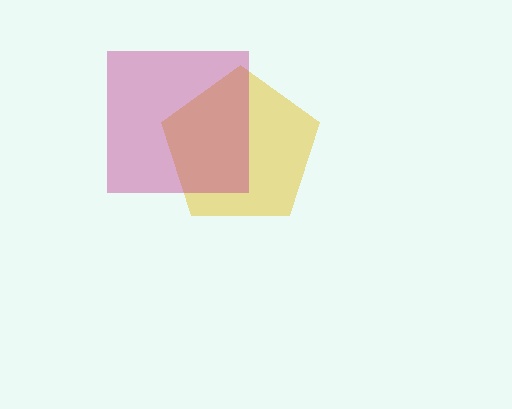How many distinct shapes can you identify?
There are 2 distinct shapes: a yellow pentagon, a magenta square.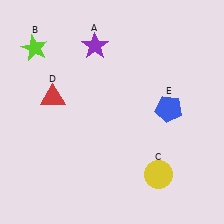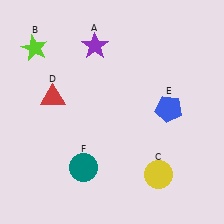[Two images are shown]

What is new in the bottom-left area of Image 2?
A teal circle (F) was added in the bottom-left area of Image 2.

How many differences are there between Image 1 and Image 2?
There is 1 difference between the two images.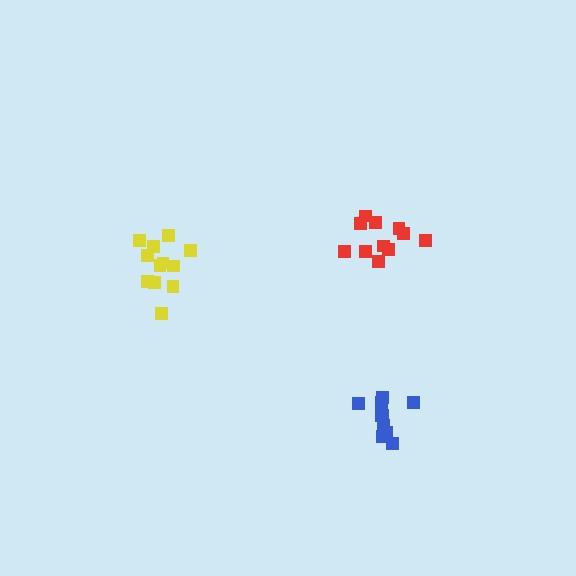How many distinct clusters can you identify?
There are 3 distinct clusters.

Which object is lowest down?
The blue cluster is bottommost.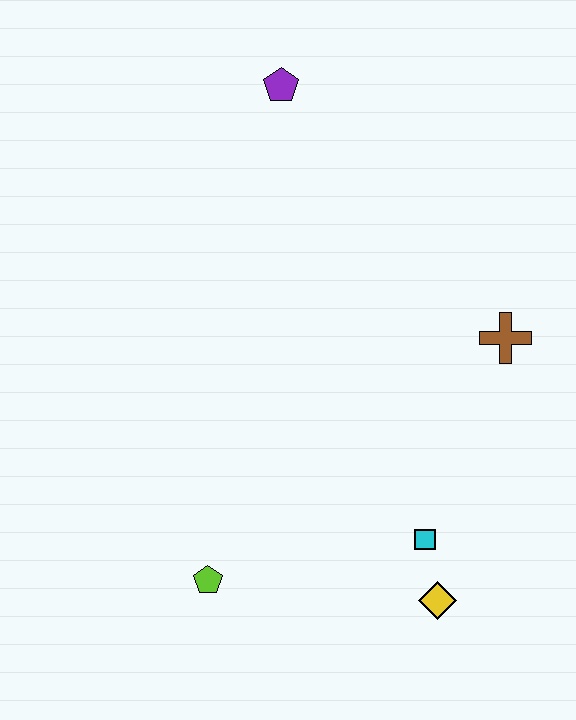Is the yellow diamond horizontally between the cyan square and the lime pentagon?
No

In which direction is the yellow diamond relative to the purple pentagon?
The yellow diamond is below the purple pentagon.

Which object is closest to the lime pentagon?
The cyan square is closest to the lime pentagon.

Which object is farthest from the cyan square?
The purple pentagon is farthest from the cyan square.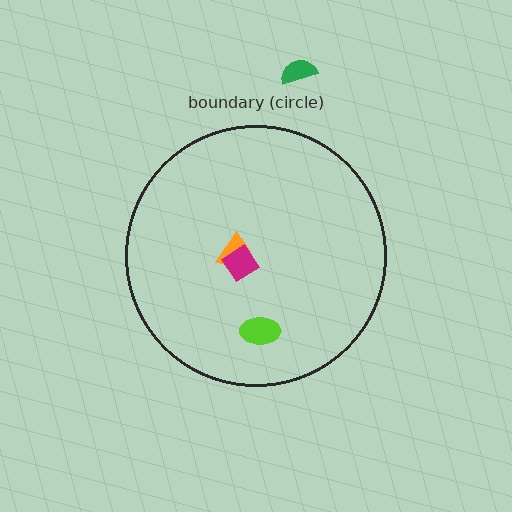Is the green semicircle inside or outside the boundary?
Outside.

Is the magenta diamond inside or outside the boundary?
Inside.